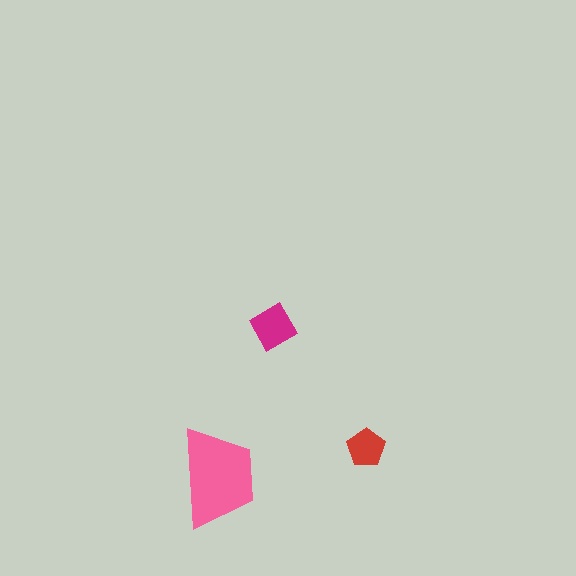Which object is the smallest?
The red pentagon.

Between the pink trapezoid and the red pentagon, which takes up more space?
The pink trapezoid.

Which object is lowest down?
The pink trapezoid is bottommost.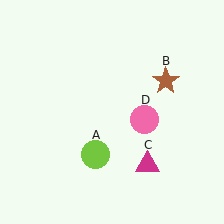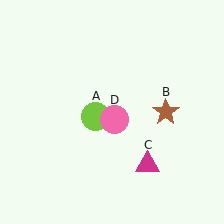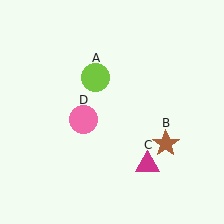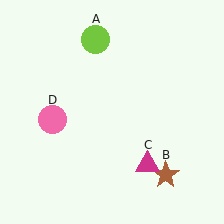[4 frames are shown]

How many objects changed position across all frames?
3 objects changed position: lime circle (object A), brown star (object B), pink circle (object D).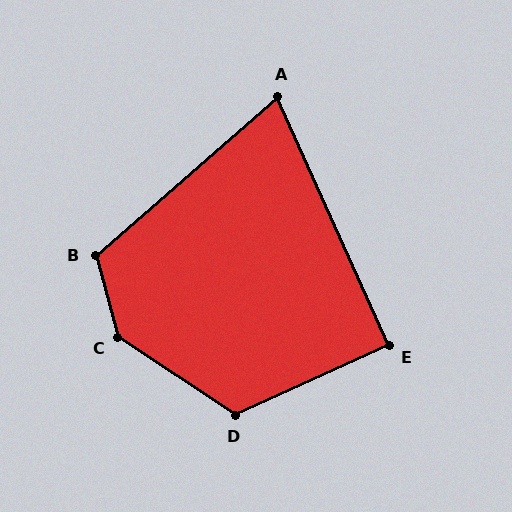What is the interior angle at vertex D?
Approximately 122 degrees (obtuse).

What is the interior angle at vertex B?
Approximately 116 degrees (obtuse).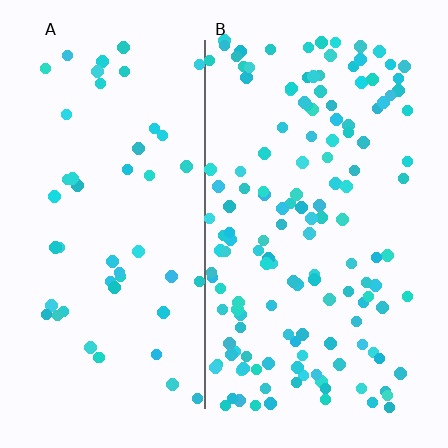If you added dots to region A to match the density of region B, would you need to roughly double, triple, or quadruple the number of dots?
Approximately triple.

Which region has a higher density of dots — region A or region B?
B (the right).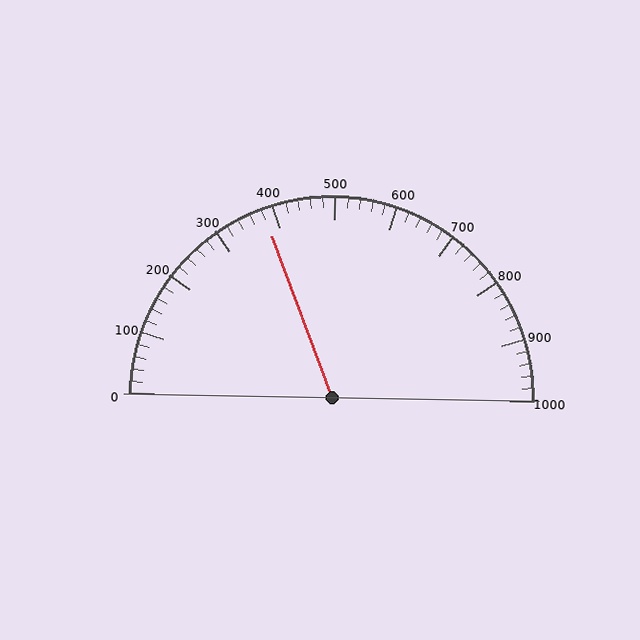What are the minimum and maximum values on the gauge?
The gauge ranges from 0 to 1000.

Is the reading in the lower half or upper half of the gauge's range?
The reading is in the lower half of the range (0 to 1000).